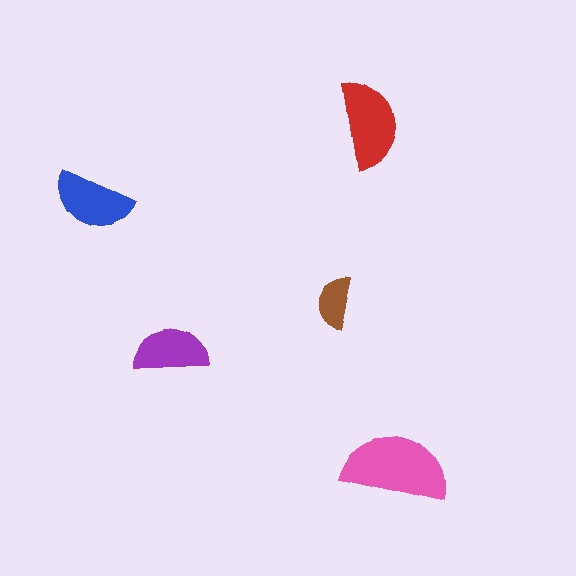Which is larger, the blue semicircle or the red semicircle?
The red one.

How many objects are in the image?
There are 5 objects in the image.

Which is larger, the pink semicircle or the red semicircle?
The pink one.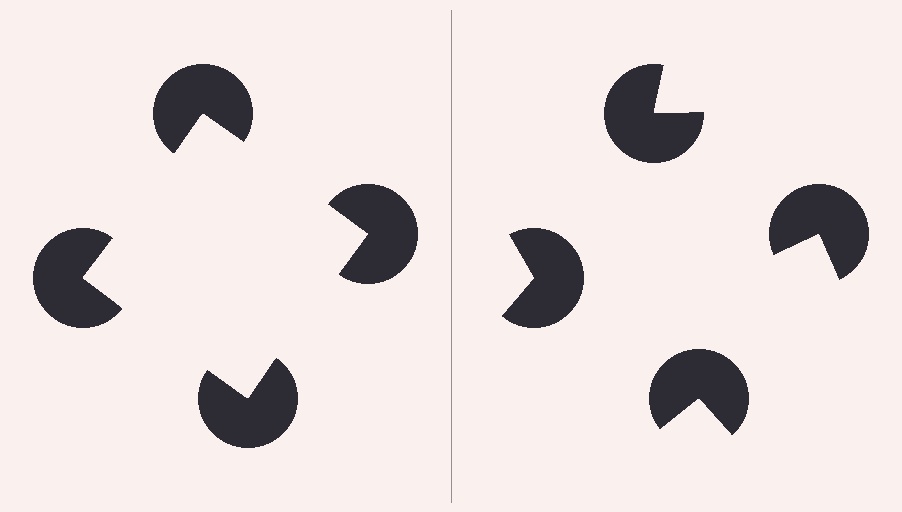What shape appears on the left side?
An illusory square.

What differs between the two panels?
The pac-man discs are positioned identically on both sides; only the wedge orientations differ. On the left they align to a square; on the right they are misaligned.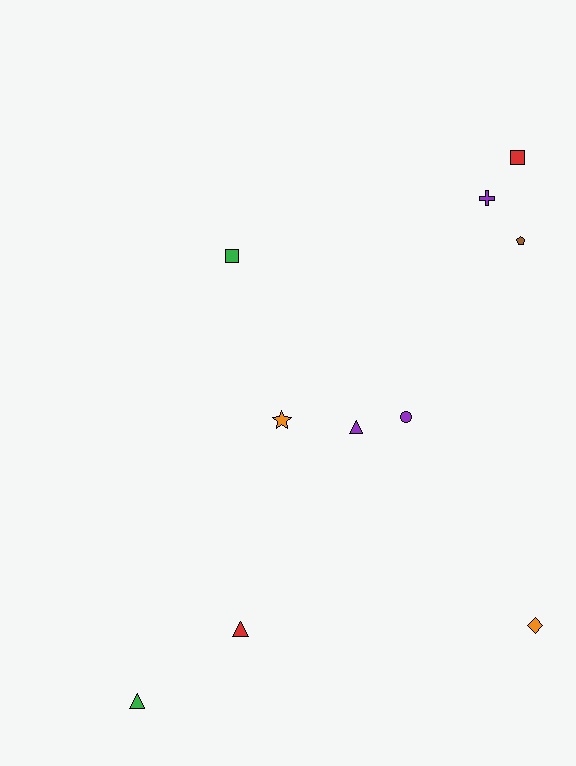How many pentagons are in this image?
There is 1 pentagon.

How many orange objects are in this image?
There are 2 orange objects.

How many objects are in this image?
There are 10 objects.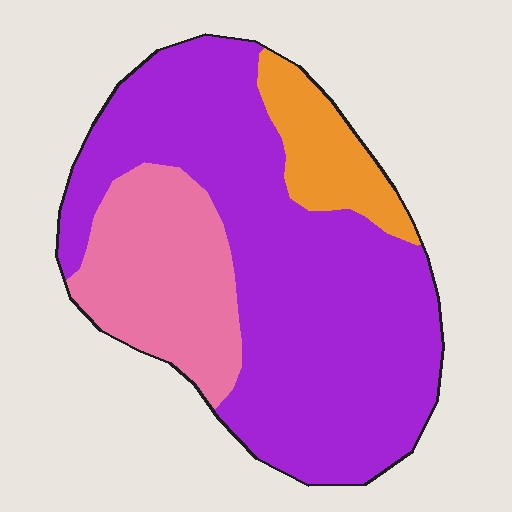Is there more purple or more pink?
Purple.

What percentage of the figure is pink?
Pink covers 23% of the figure.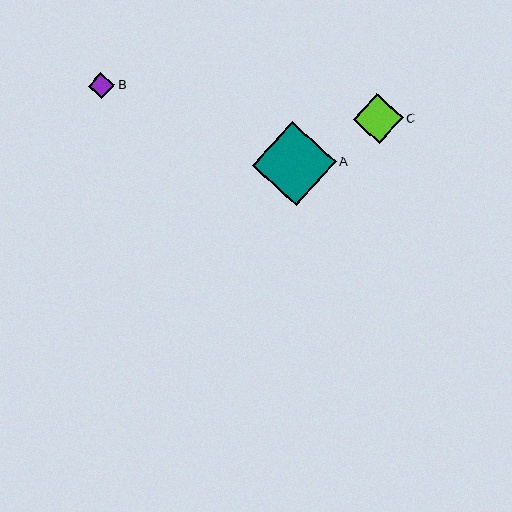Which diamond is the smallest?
Diamond B is the smallest with a size of approximately 27 pixels.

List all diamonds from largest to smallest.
From largest to smallest: A, C, B.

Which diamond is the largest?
Diamond A is the largest with a size of approximately 84 pixels.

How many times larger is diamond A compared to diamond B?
Diamond A is approximately 3.2 times the size of diamond B.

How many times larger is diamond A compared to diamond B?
Diamond A is approximately 3.2 times the size of diamond B.